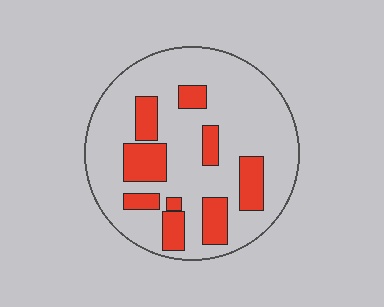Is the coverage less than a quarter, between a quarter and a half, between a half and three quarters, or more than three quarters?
Less than a quarter.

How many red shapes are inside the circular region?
9.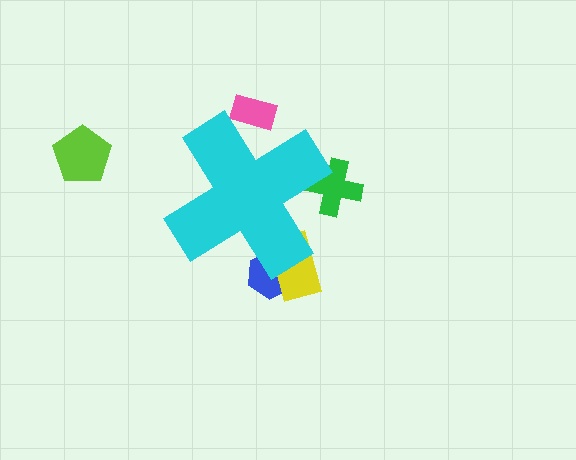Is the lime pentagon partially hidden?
No, the lime pentagon is fully visible.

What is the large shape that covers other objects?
A cyan cross.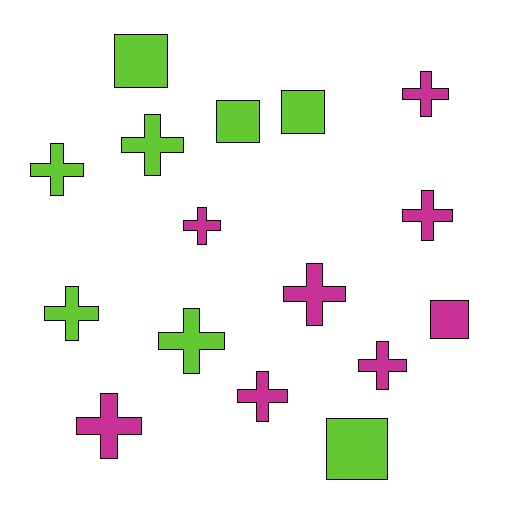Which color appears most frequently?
Lime, with 8 objects.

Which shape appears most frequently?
Cross, with 11 objects.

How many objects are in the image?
There are 16 objects.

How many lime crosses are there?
There are 4 lime crosses.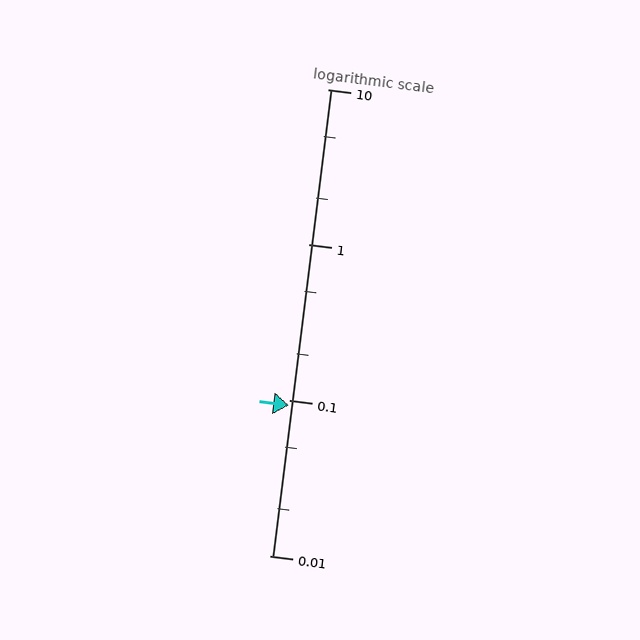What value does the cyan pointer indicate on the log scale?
The pointer indicates approximately 0.093.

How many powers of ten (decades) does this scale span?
The scale spans 3 decades, from 0.01 to 10.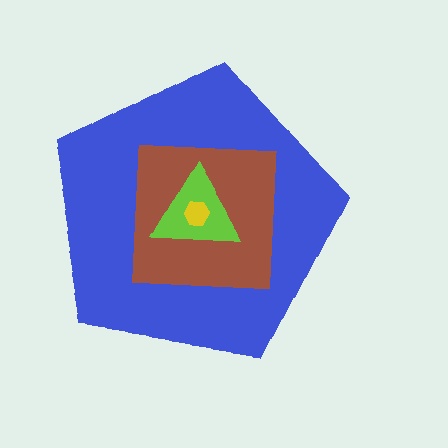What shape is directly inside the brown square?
The lime triangle.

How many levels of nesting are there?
4.